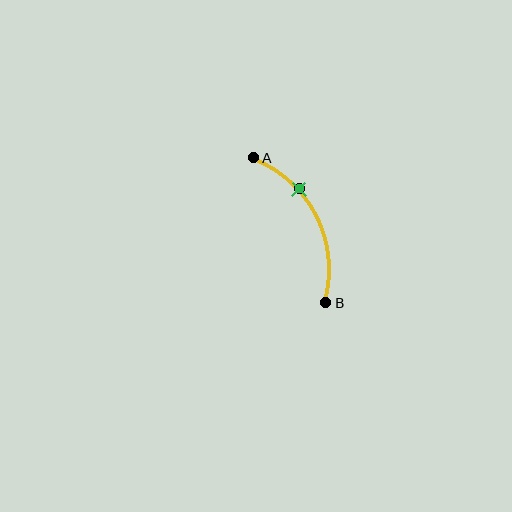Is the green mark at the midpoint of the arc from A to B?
No. The green mark lies on the arc but is closer to endpoint A. The arc midpoint would be at the point on the curve equidistant along the arc from both A and B.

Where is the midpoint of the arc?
The arc midpoint is the point on the curve farthest from the straight line joining A and B. It sits to the right of that line.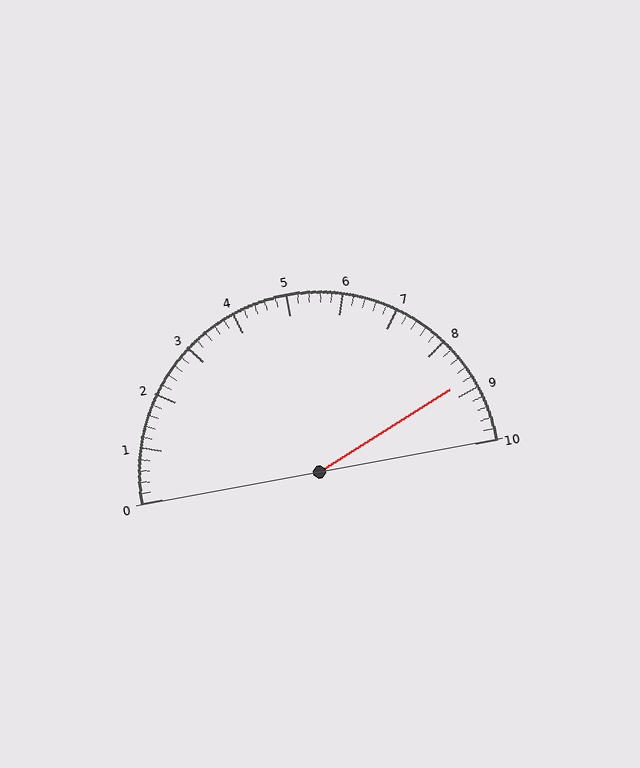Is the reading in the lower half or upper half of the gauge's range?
The reading is in the upper half of the range (0 to 10).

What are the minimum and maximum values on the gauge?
The gauge ranges from 0 to 10.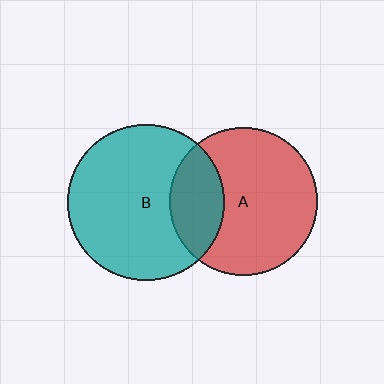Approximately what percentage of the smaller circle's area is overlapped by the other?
Approximately 25%.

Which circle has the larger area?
Circle B (teal).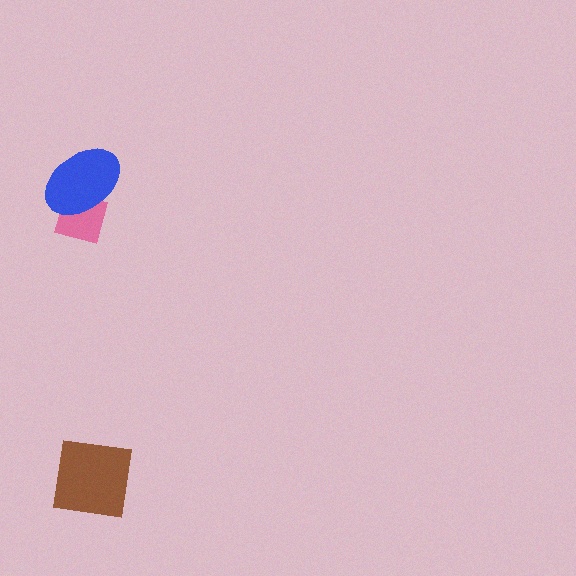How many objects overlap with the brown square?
0 objects overlap with the brown square.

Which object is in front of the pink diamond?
The blue ellipse is in front of the pink diamond.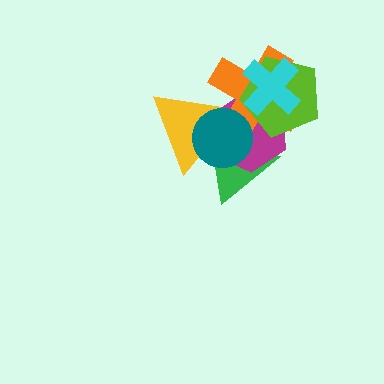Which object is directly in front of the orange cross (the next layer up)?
The lime pentagon is directly in front of the orange cross.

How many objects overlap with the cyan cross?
3 objects overlap with the cyan cross.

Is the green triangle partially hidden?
Yes, it is partially covered by another shape.